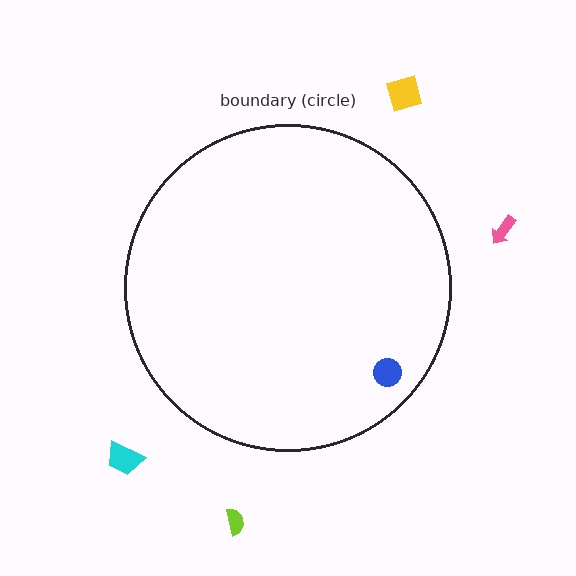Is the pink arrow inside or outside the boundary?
Outside.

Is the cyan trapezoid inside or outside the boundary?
Outside.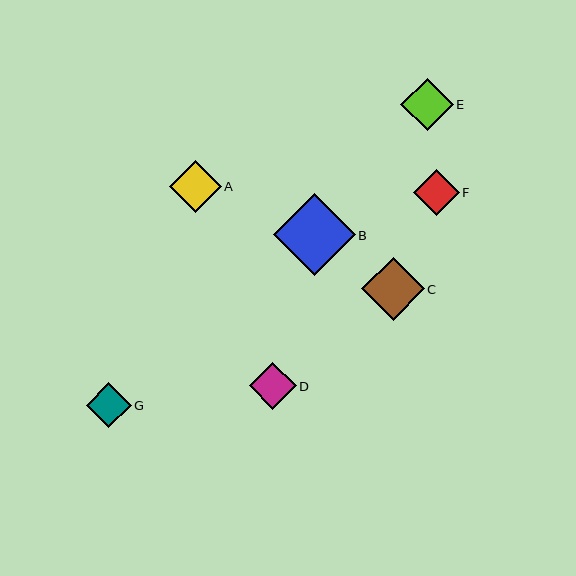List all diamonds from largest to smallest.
From largest to smallest: B, C, E, A, D, F, G.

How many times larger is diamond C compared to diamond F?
Diamond C is approximately 1.4 times the size of diamond F.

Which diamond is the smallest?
Diamond G is the smallest with a size of approximately 45 pixels.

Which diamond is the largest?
Diamond B is the largest with a size of approximately 82 pixels.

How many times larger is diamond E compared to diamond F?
Diamond E is approximately 1.1 times the size of diamond F.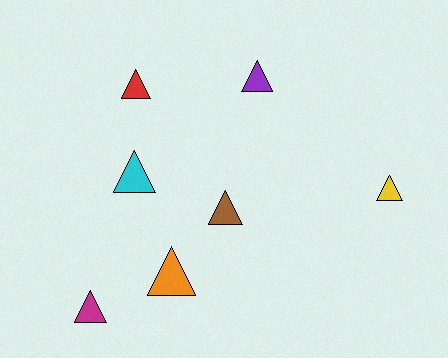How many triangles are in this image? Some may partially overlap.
There are 7 triangles.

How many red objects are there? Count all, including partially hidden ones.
There is 1 red object.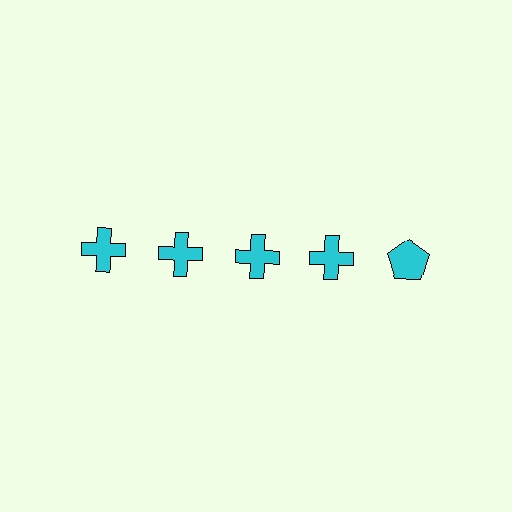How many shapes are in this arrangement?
There are 5 shapes arranged in a grid pattern.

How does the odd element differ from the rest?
It has a different shape: pentagon instead of cross.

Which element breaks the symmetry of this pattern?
The cyan pentagon in the top row, rightmost column breaks the symmetry. All other shapes are cyan crosses.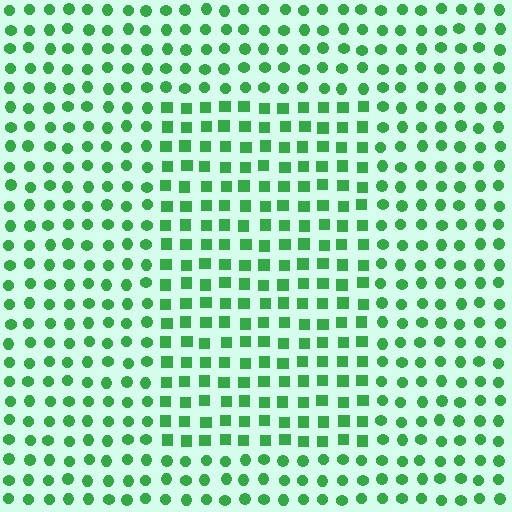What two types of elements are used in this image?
The image uses squares inside the rectangle region and circles outside it.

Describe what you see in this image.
The image is filled with small green elements arranged in a uniform grid. A rectangle-shaped region contains squares, while the surrounding area contains circles. The boundary is defined purely by the change in element shape.